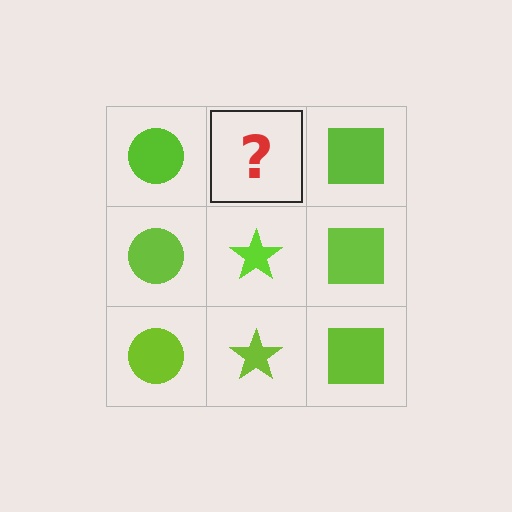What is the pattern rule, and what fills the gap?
The rule is that each column has a consistent shape. The gap should be filled with a lime star.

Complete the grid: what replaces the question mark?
The question mark should be replaced with a lime star.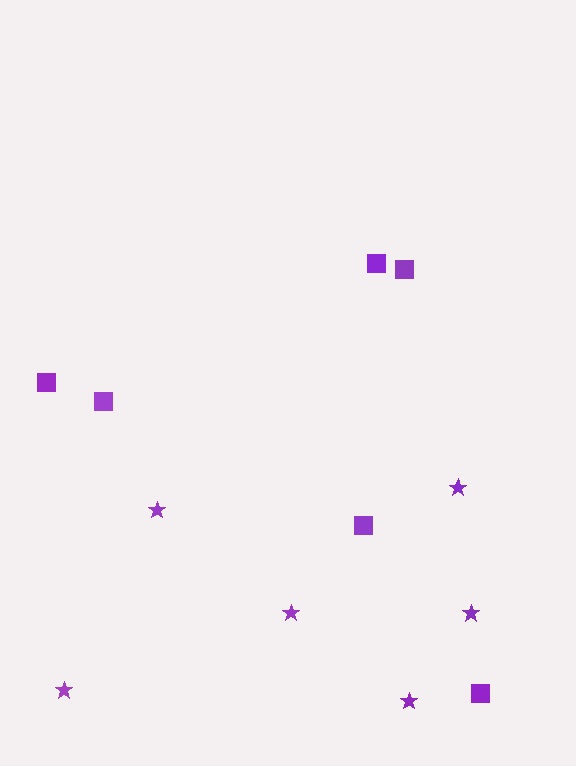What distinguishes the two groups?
There are 2 groups: one group of stars (6) and one group of squares (6).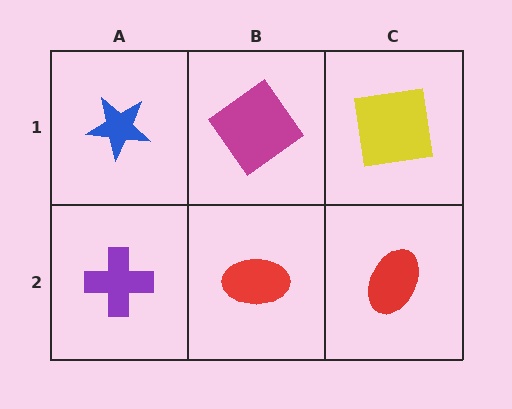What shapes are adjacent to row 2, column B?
A magenta diamond (row 1, column B), a purple cross (row 2, column A), a red ellipse (row 2, column C).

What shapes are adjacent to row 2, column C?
A yellow square (row 1, column C), a red ellipse (row 2, column B).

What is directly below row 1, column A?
A purple cross.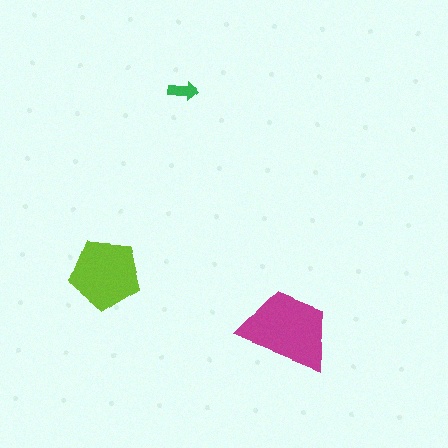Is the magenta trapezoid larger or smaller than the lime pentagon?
Larger.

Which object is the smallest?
The green arrow.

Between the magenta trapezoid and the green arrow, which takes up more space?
The magenta trapezoid.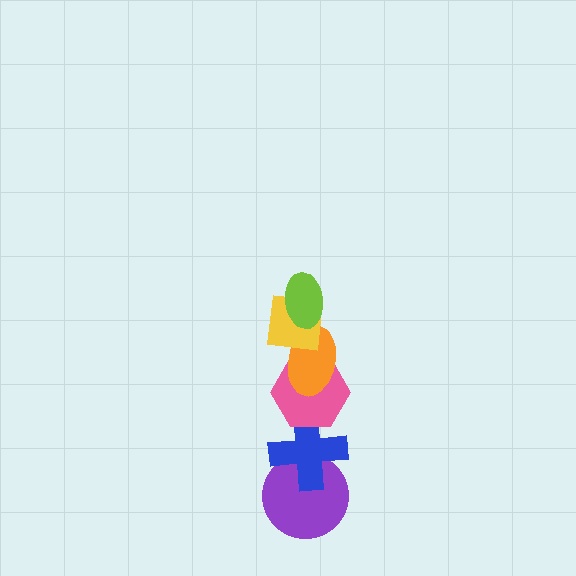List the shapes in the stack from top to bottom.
From top to bottom: the lime ellipse, the yellow square, the orange ellipse, the pink hexagon, the blue cross, the purple circle.